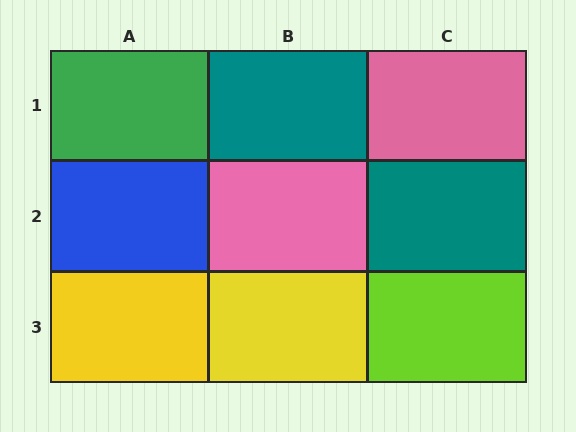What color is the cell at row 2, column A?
Blue.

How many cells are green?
1 cell is green.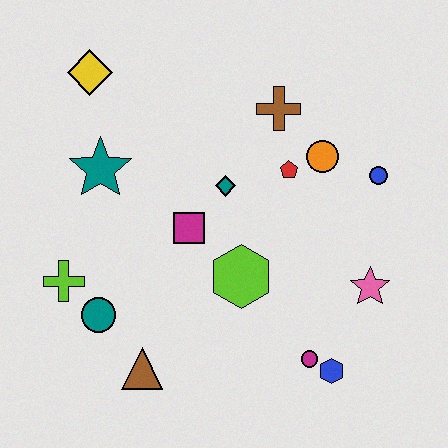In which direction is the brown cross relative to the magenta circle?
The brown cross is above the magenta circle.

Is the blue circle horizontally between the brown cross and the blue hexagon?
No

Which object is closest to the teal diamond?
The magenta square is closest to the teal diamond.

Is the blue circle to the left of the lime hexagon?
No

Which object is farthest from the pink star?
The yellow diamond is farthest from the pink star.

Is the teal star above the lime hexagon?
Yes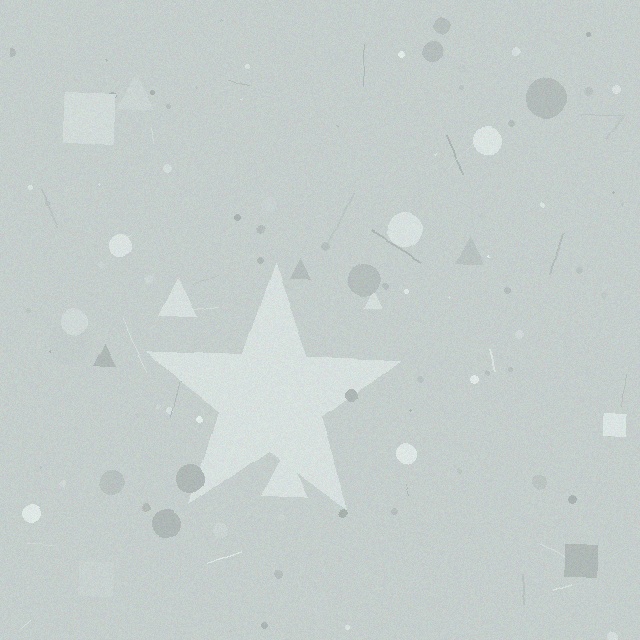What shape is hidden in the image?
A star is hidden in the image.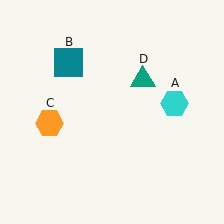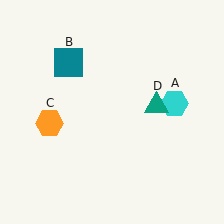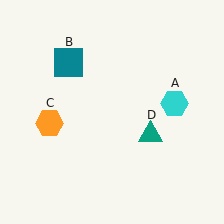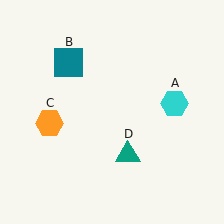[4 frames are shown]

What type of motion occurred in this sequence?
The teal triangle (object D) rotated clockwise around the center of the scene.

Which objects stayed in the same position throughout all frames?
Cyan hexagon (object A) and teal square (object B) and orange hexagon (object C) remained stationary.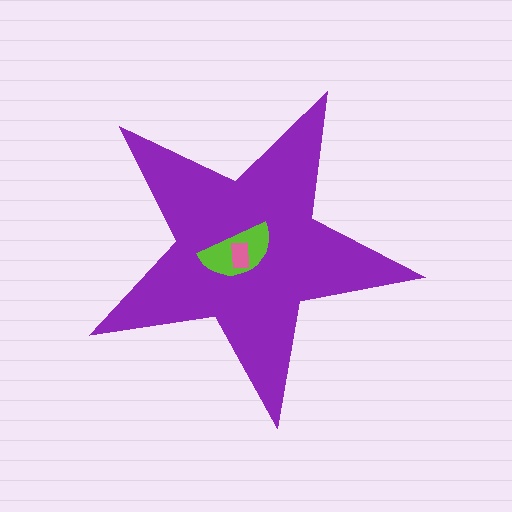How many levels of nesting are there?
3.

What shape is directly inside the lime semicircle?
The pink rectangle.